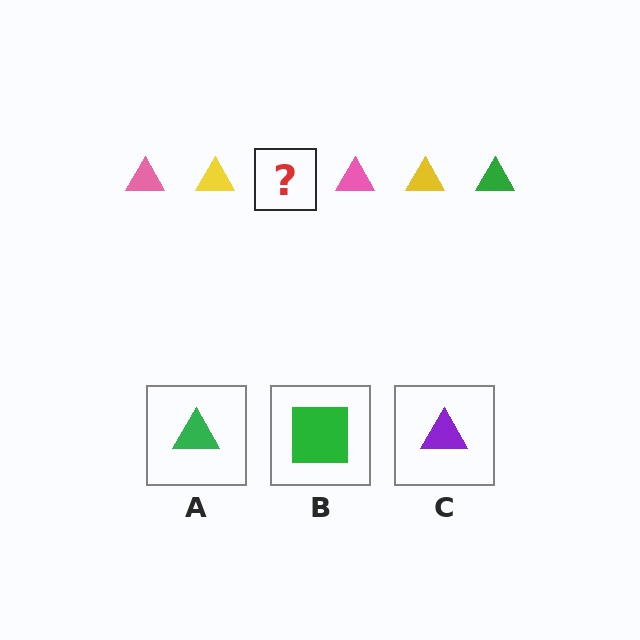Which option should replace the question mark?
Option A.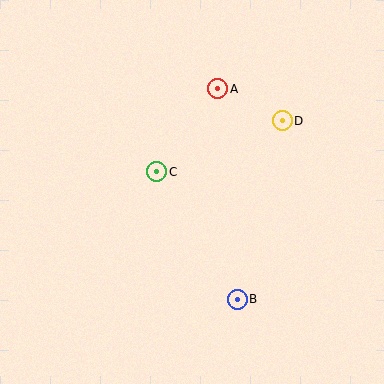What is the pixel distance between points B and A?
The distance between B and A is 212 pixels.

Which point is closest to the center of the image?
Point C at (157, 172) is closest to the center.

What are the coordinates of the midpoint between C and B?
The midpoint between C and B is at (197, 236).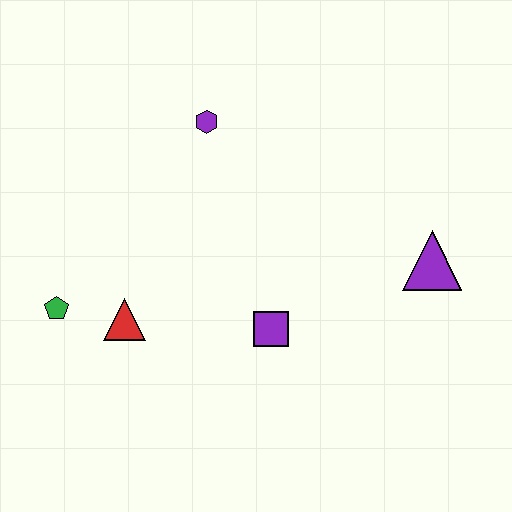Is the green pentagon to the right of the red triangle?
No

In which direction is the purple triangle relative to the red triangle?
The purple triangle is to the right of the red triangle.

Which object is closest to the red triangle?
The green pentagon is closest to the red triangle.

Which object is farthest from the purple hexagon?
The purple triangle is farthest from the purple hexagon.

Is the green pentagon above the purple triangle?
No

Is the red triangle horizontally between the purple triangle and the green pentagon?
Yes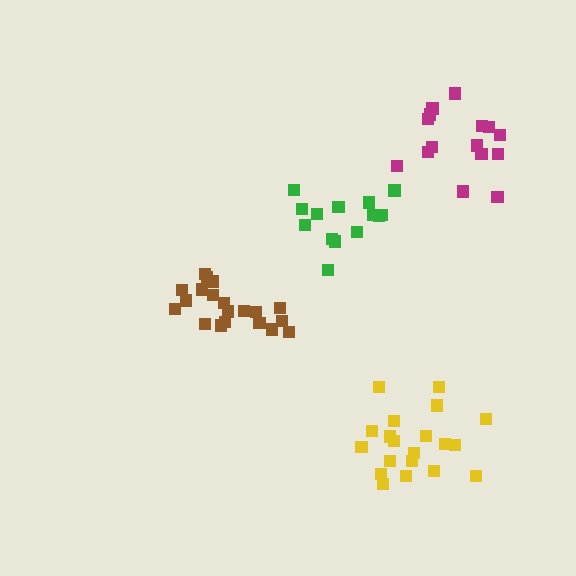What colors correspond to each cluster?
The clusters are colored: green, yellow, brown, magenta.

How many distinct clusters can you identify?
There are 4 distinct clusters.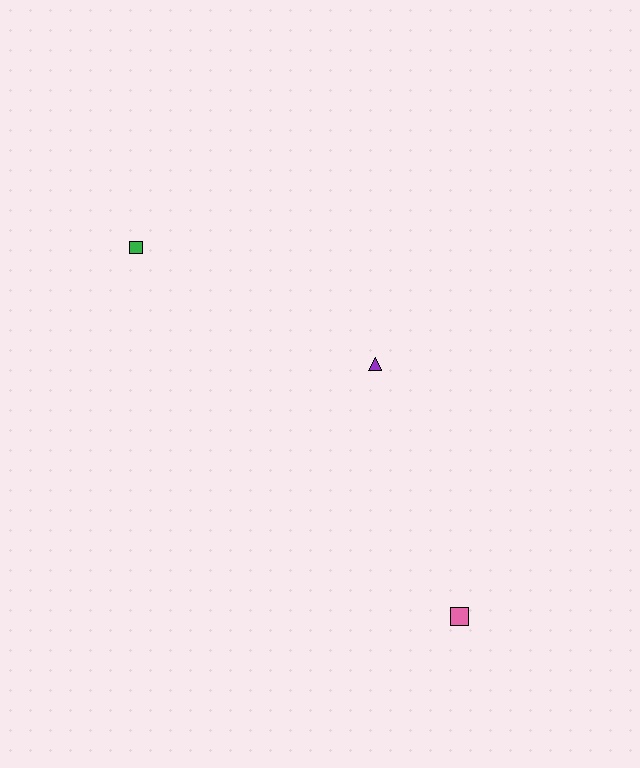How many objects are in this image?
There are 3 objects.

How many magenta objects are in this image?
There are no magenta objects.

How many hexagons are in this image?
There are no hexagons.